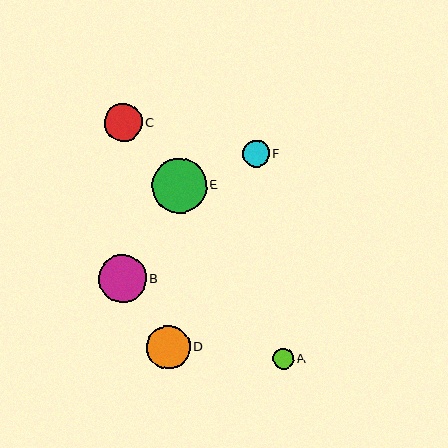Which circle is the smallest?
Circle A is the smallest with a size of approximately 21 pixels.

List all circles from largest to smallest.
From largest to smallest: E, B, D, C, F, A.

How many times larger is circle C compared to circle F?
Circle C is approximately 1.4 times the size of circle F.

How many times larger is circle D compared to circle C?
Circle D is approximately 1.1 times the size of circle C.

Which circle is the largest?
Circle E is the largest with a size of approximately 55 pixels.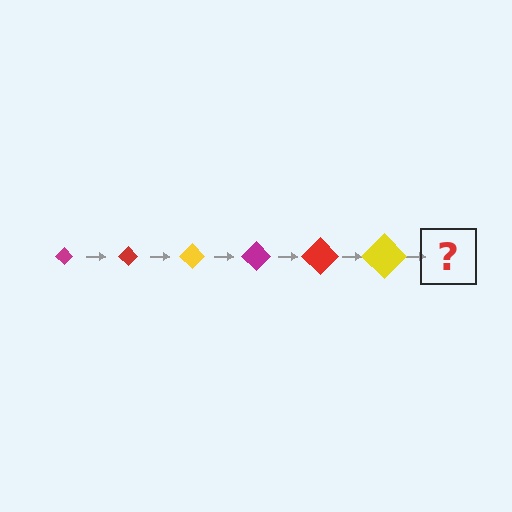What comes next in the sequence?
The next element should be a magenta diamond, larger than the previous one.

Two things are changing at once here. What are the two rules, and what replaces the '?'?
The two rules are that the diamond grows larger each step and the color cycles through magenta, red, and yellow. The '?' should be a magenta diamond, larger than the previous one.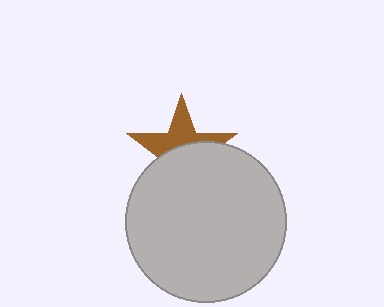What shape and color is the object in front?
The object in front is a light gray circle.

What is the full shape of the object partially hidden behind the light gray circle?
The partially hidden object is a brown star.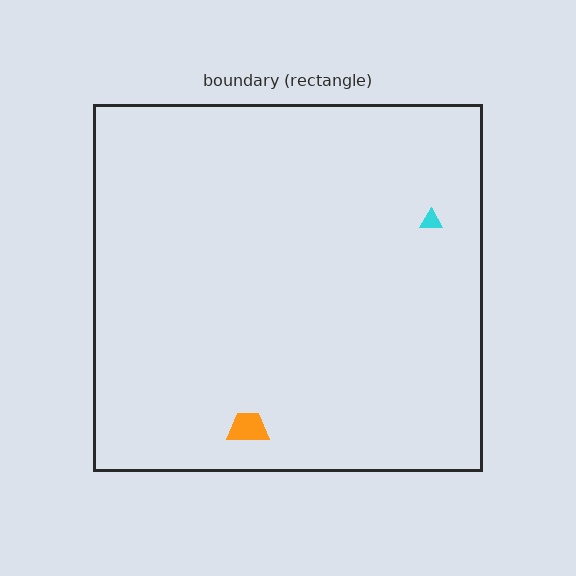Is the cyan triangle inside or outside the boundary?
Inside.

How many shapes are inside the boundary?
2 inside, 0 outside.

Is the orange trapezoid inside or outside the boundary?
Inside.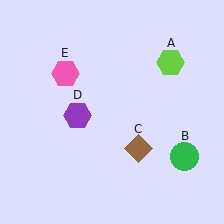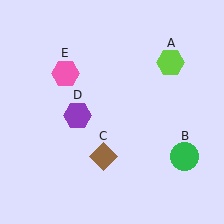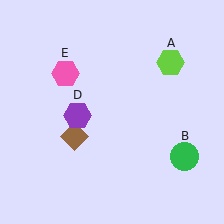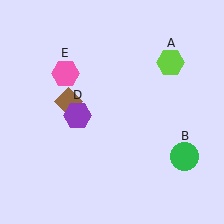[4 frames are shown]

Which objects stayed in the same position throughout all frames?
Lime hexagon (object A) and green circle (object B) and purple hexagon (object D) and pink hexagon (object E) remained stationary.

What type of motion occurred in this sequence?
The brown diamond (object C) rotated clockwise around the center of the scene.